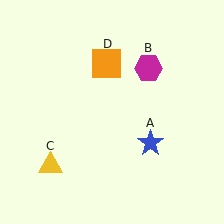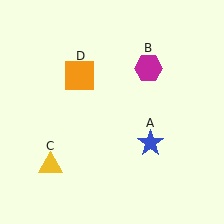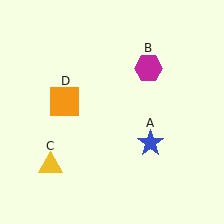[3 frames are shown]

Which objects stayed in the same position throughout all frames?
Blue star (object A) and magenta hexagon (object B) and yellow triangle (object C) remained stationary.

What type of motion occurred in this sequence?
The orange square (object D) rotated counterclockwise around the center of the scene.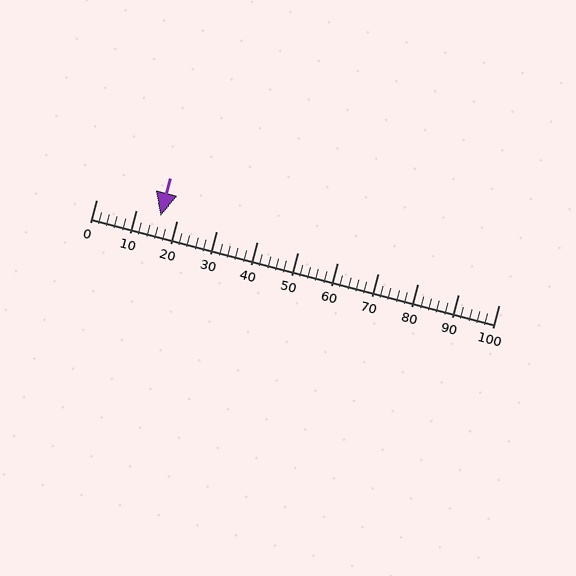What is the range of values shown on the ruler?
The ruler shows values from 0 to 100.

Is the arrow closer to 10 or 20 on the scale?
The arrow is closer to 20.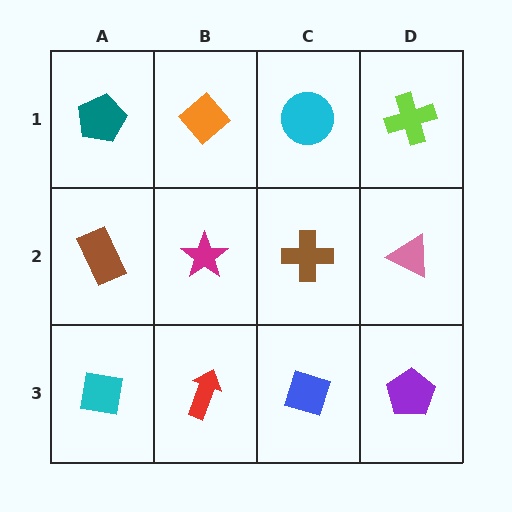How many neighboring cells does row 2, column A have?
3.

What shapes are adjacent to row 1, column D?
A pink triangle (row 2, column D), a cyan circle (row 1, column C).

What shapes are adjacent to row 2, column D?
A lime cross (row 1, column D), a purple pentagon (row 3, column D), a brown cross (row 2, column C).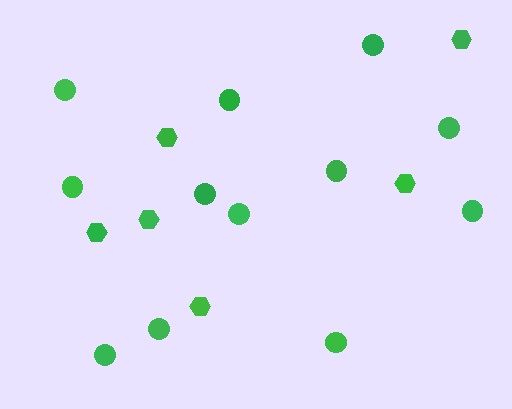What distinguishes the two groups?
There are 2 groups: one group of hexagons (6) and one group of circles (12).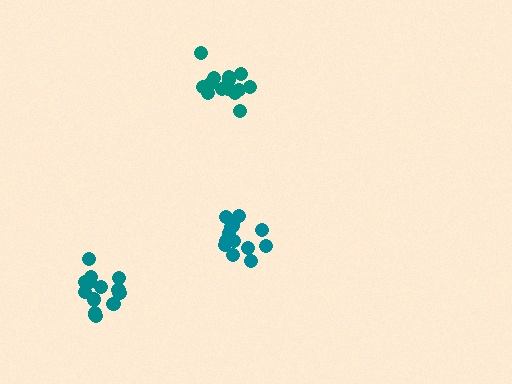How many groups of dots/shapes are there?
There are 3 groups.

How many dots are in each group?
Group 1: 14 dots, Group 2: 15 dots, Group 3: 15 dots (44 total).